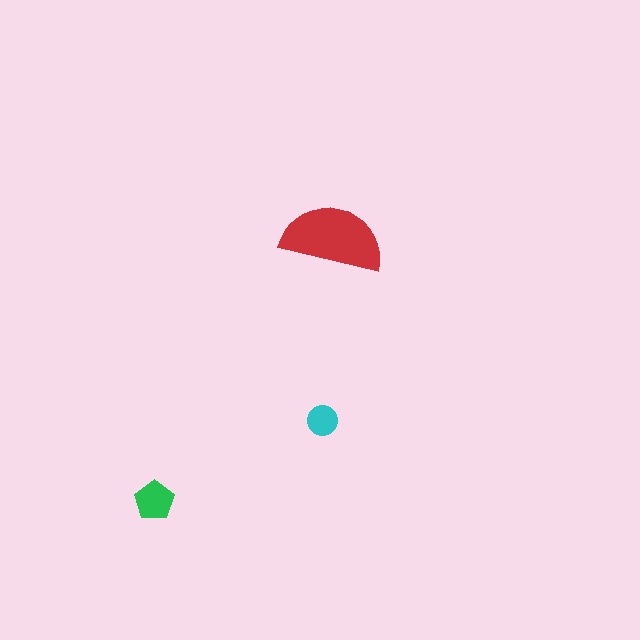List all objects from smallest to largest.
The cyan circle, the green pentagon, the red semicircle.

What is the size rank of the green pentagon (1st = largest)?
2nd.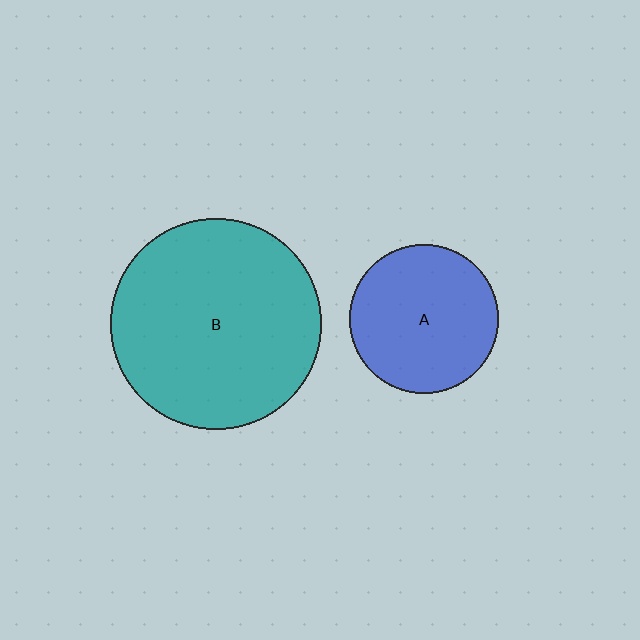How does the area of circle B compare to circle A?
Approximately 2.0 times.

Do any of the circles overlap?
No, none of the circles overlap.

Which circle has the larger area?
Circle B (teal).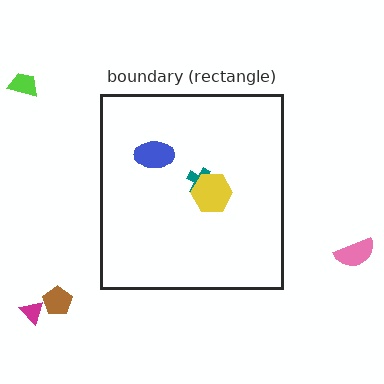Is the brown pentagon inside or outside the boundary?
Outside.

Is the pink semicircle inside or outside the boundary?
Outside.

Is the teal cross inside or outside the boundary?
Inside.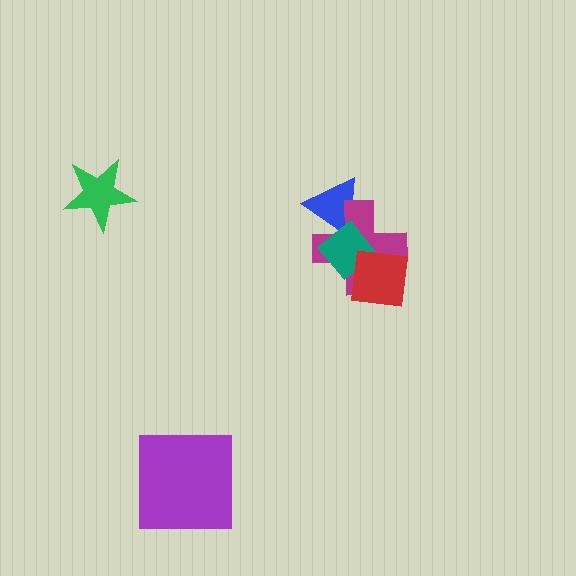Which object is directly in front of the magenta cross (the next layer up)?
The teal diamond is directly in front of the magenta cross.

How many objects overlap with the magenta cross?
3 objects overlap with the magenta cross.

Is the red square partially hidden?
No, no other shape covers it.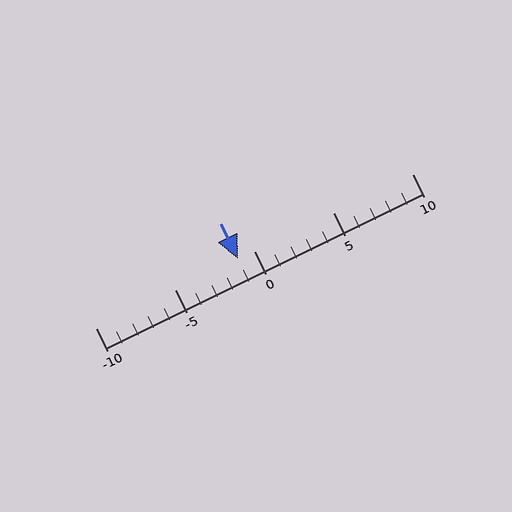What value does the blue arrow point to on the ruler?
The blue arrow points to approximately -1.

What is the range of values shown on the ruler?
The ruler shows values from -10 to 10.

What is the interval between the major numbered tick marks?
The major tick marks are spaced 5 units apart.